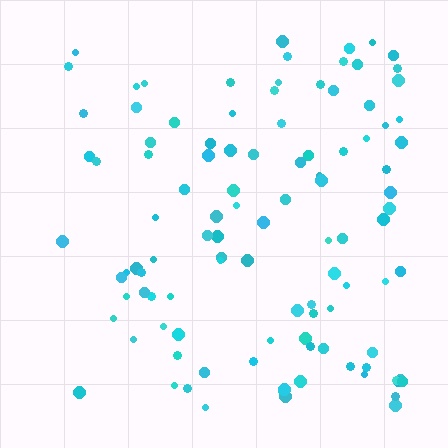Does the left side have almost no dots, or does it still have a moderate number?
Still a moderate number, just noticeably fewer than the right.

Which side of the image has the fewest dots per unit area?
The left.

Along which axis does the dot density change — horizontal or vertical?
Horizontal.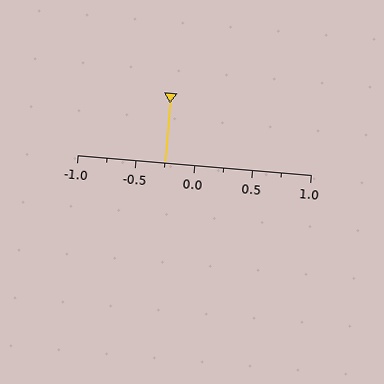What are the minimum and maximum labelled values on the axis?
The axis runs from -1.0 to 1.0.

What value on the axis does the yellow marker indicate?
The marker indicates approximately -0.25.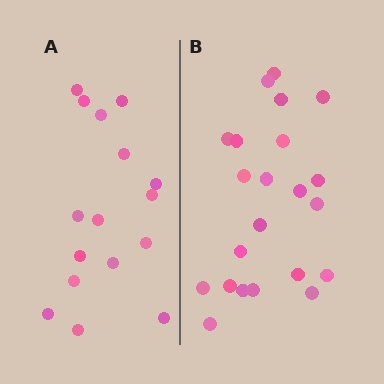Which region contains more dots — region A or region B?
Region B (the right region) has more dots.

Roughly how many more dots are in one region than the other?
Region B has about 6 more dots than region A.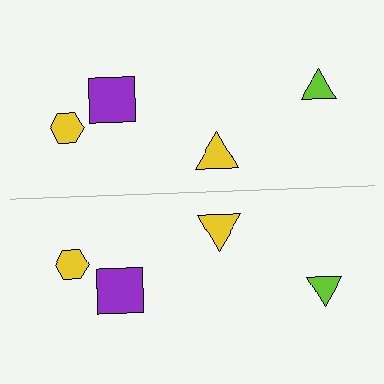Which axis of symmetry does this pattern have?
The pattern has a horizontal axis of symmetry running through the center of the image.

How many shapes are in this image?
There are 8 shapes in this image.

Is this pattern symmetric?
Yes, this pattern has bilateral (reflection) symmetry.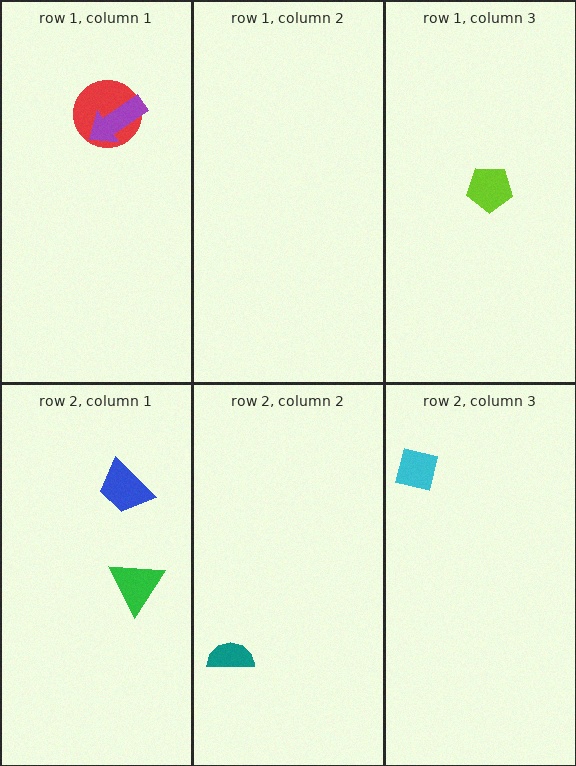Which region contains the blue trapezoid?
The row 2, column 1 region.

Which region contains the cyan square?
The row 2, column 3 region.